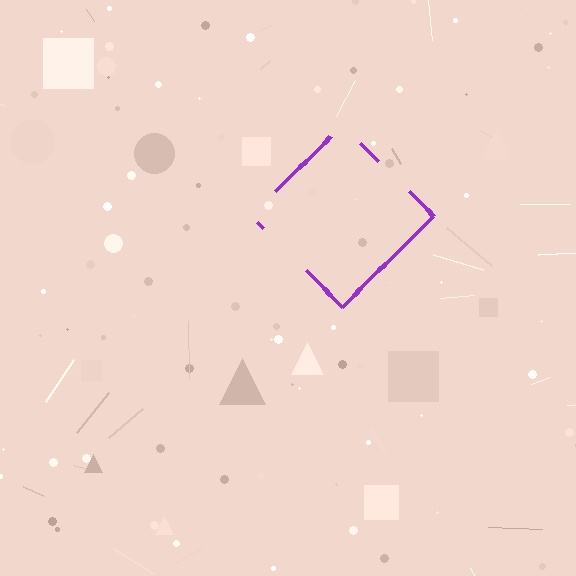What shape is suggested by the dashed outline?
The dashed outline suggests a diamond.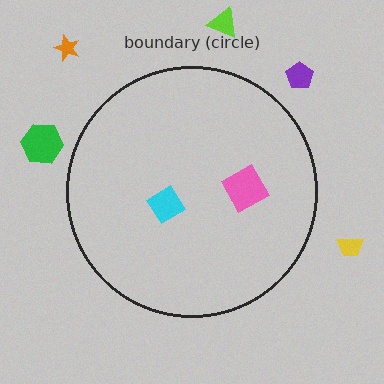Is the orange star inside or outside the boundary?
Outside.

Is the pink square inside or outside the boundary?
Inside.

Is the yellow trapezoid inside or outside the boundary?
Outside.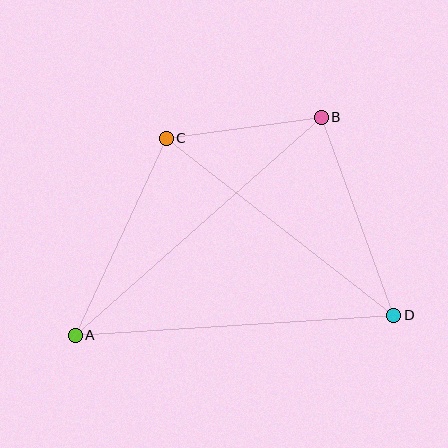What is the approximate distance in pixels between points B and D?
The distance between B and D is approximately 210 pixels.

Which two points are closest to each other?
Points B and C are closest to each other.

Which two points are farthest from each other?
Points A and B are farthest from each other.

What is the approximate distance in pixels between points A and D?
The distance between A and D is approximately 319 pixels.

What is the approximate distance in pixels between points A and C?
The distance between A and C is approximately 217 pixels.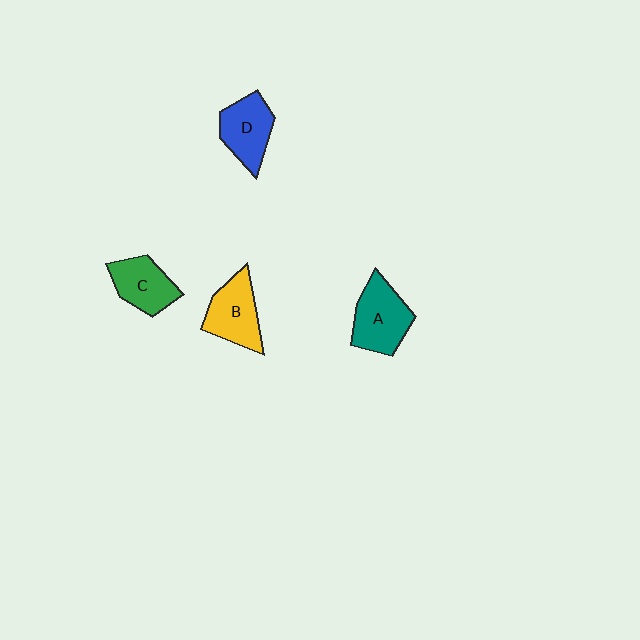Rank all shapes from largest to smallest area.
From largest to smallest: A (teal), B (yellow), D (blue), C (green).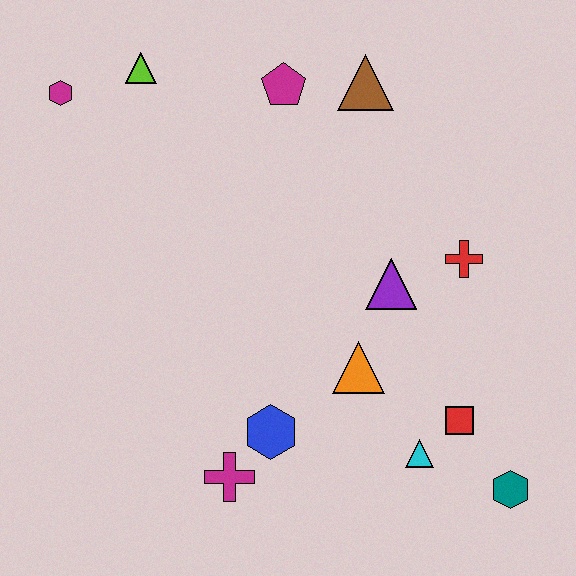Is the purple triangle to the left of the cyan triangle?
Yes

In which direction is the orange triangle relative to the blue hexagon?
The orange triangle is to the right of the blue hexagon.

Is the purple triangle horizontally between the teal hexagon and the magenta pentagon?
Yes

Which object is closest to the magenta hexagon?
The lime triangle is closest to the magenta hexagon.